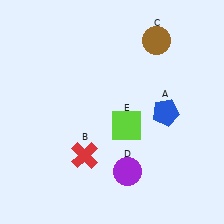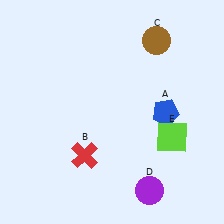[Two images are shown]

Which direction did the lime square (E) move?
The lime square (E) moved right.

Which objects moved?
The objects that moved are: the purple circle (D), the lime square (E).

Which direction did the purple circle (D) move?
The purple circle (D) moved right.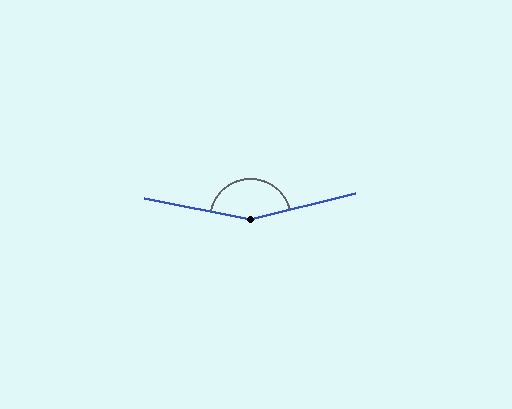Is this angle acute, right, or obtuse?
It is obtuse.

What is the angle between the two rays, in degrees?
Approximately 155 degrees.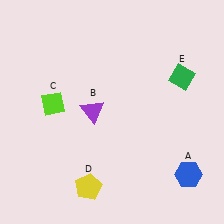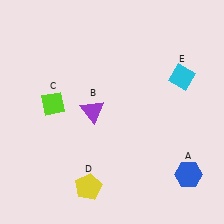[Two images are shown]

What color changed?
The diamond (E) changed from green in Image 1 to cyan in Image 2.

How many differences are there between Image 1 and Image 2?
There is 1 difference between the two images.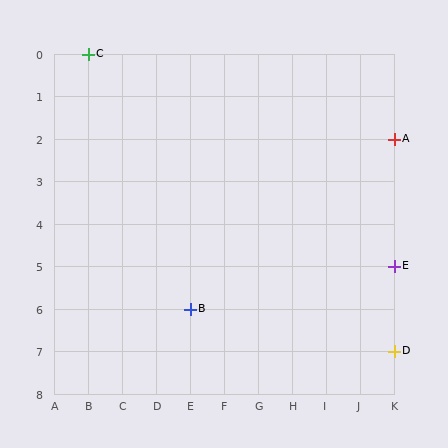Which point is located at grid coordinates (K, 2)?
Point A is at (K, 2).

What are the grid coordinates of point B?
Point B is at grid coordinates (E, 6).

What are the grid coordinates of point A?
Point A is at grid coordinates (K, 2).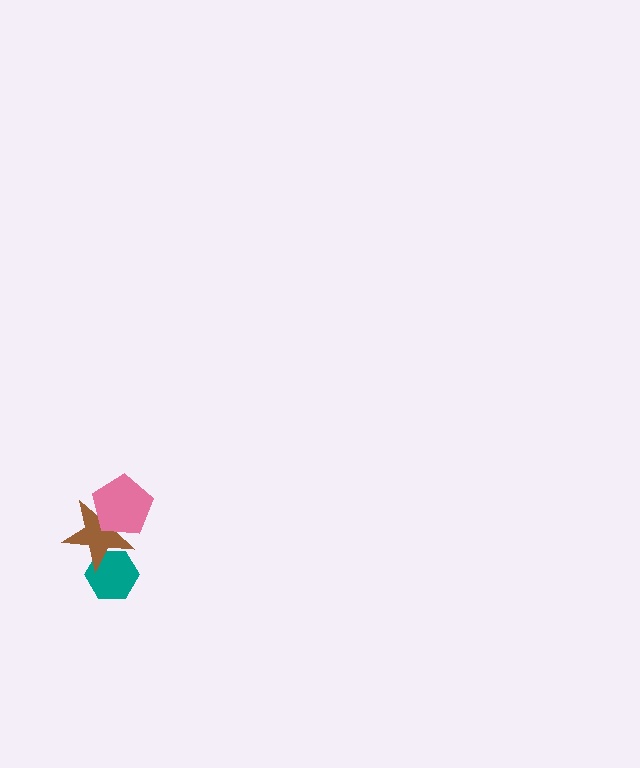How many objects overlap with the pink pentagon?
1 object overlaps with the pink pentagon.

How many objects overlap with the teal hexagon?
1 object overlaps with the teal hexagon.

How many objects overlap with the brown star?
2 objects overlap with the brown star.